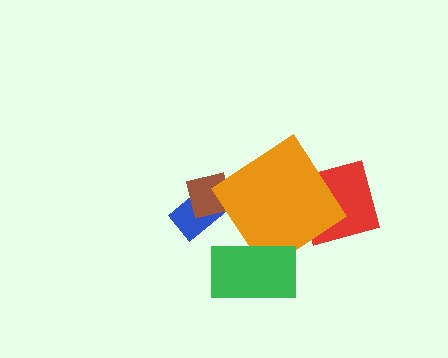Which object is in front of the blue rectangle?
The brown square is in front of the blue rectangle.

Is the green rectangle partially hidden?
No, no other shape covers it.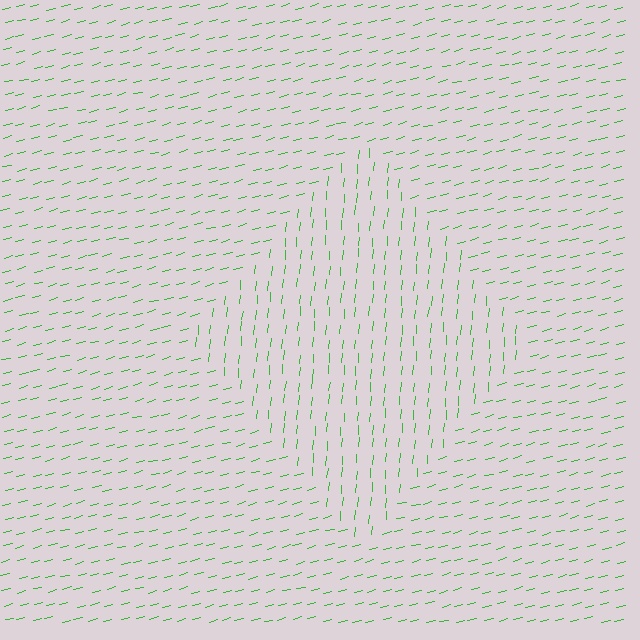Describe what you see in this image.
The image is filled with small green line segments. A diamond region in the image has lines oriented differently from the surrounding lines, creating a visible texture boundary.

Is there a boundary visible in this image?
Yes, there is a texture boundary formed by a change in line orientation.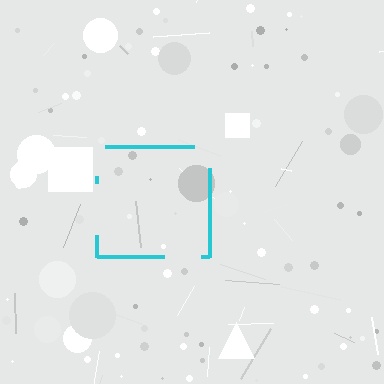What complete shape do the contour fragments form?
The contour fragments form a square.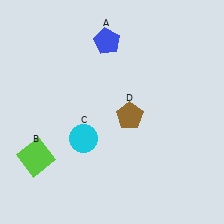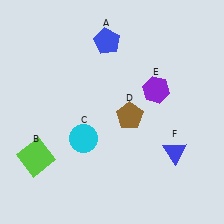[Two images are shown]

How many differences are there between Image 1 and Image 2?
There are 2 differences between the two images.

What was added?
A purple hexagon (E), a blue triangle (F) were added in Image 2.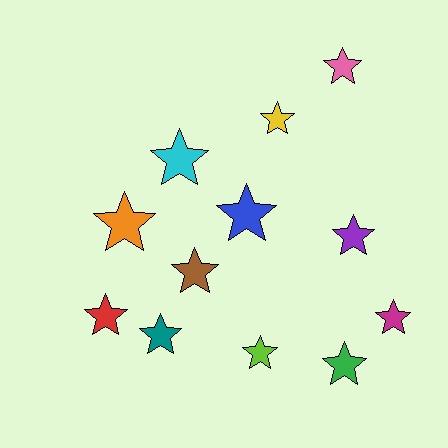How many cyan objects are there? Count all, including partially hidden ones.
There is 1 cyan object.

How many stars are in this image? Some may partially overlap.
There are 12 stars.